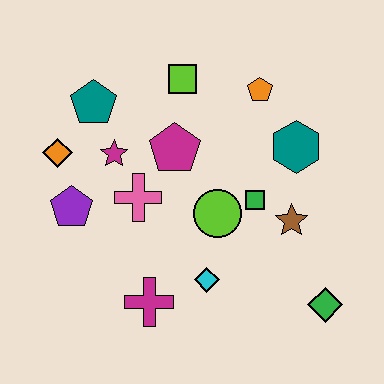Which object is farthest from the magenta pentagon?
The green diamond is farthest from the magenta pentagon.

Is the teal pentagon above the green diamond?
Yes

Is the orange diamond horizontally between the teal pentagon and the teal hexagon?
No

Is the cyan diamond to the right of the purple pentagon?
Yes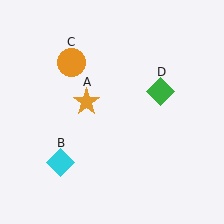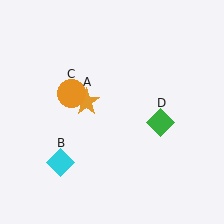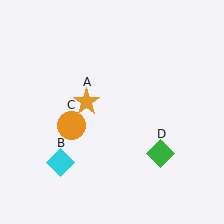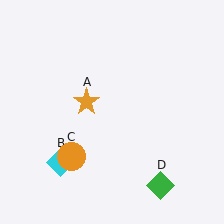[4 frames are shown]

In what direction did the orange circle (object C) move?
The orange circle (object C) moved down.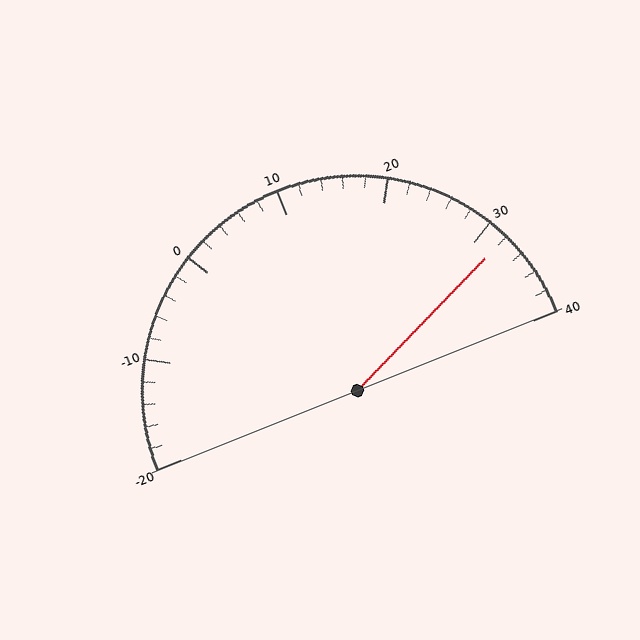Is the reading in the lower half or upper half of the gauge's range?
The reading is in the upper half of the range (-20 to 40).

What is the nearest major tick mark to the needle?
The nearest major tick mark is 30.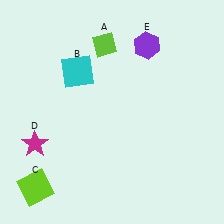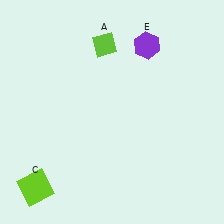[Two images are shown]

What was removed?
The cyan square (B), the magenta star (D) were removed in Image 2.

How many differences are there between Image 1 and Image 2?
There are 2 differences between the two images.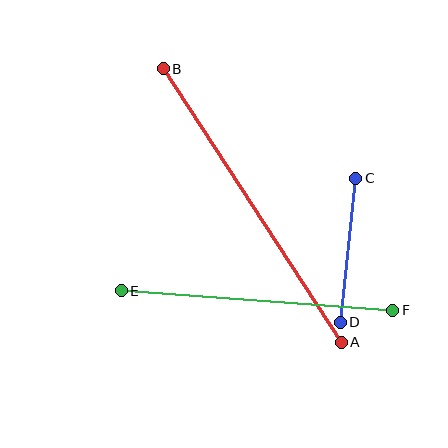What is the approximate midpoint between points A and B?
The midpoint is at approximately (252, 205) pixels.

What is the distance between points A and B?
The distance is approximately 326 pixels.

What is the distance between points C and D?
The distance is approximately 145 pixels.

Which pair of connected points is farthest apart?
Points A and B are farthest apart.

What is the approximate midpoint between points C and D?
The midpoint is at approximately (348, 250) pixels.